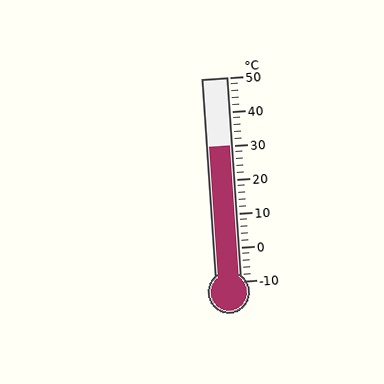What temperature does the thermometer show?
The thermometer shows approximately 30°C.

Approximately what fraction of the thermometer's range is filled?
The thermometer is filled to approximately 65% of its range.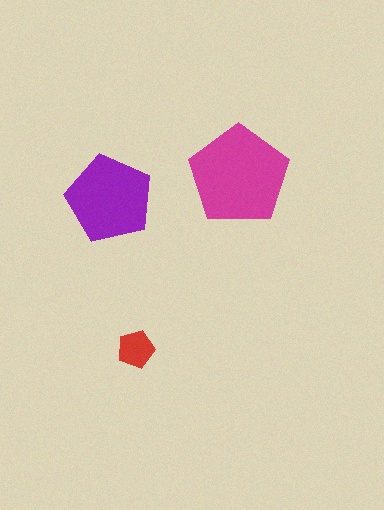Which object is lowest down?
The red pentagon is bottommost.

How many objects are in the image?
There are 3 objects in the image.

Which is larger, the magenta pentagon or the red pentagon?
The magenta one.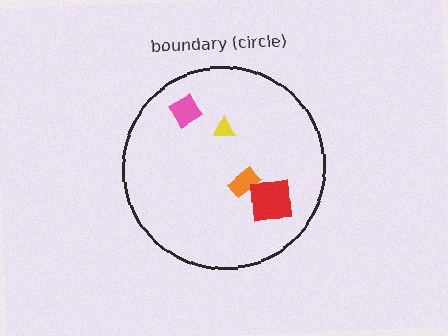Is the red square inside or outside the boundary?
Inside.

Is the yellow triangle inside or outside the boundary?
Inside.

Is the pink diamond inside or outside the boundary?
Inside.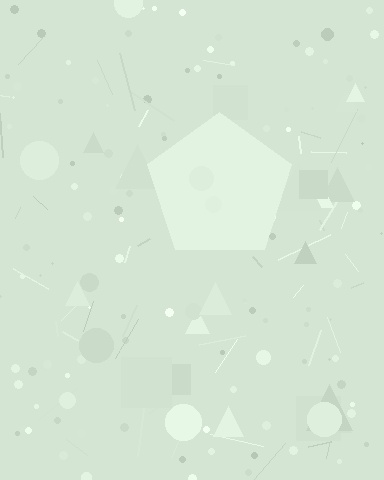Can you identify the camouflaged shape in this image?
The camouflaged shape is a pentagon.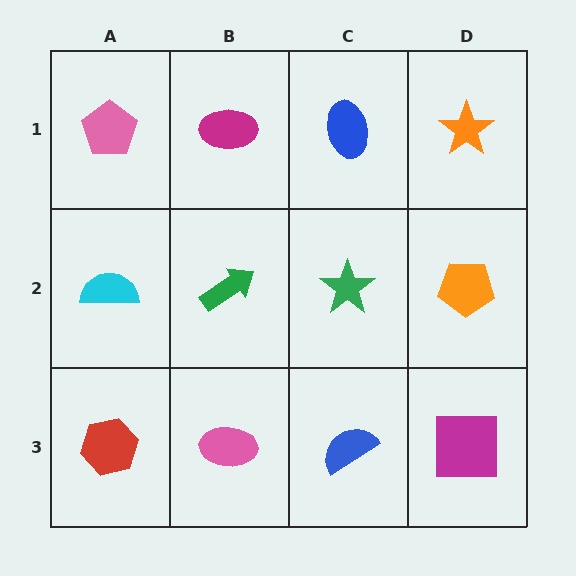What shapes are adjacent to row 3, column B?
A green arrow (row 2, column B), a red hexagon (row 3, column A), a blue semicircle (row 3, column C).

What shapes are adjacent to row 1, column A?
A cyan semicircle (row 2, column A), a magenta ellipse (row 1, column B).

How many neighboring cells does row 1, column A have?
2.